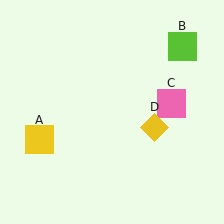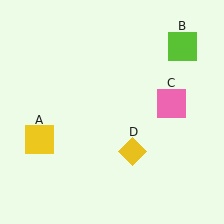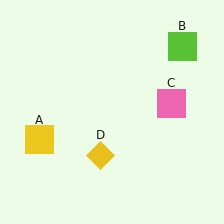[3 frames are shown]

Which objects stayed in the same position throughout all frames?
Yellow square (object A) and lime square (object B) and pink square (object C) remained stationary.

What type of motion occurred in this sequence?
The yellow diamond (object D) rotated clockwise around the center of the scene.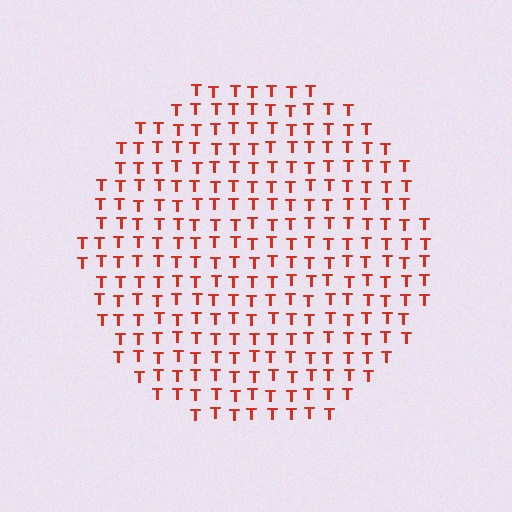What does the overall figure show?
The overall figure shows a circle.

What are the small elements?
The small elements are letter T's.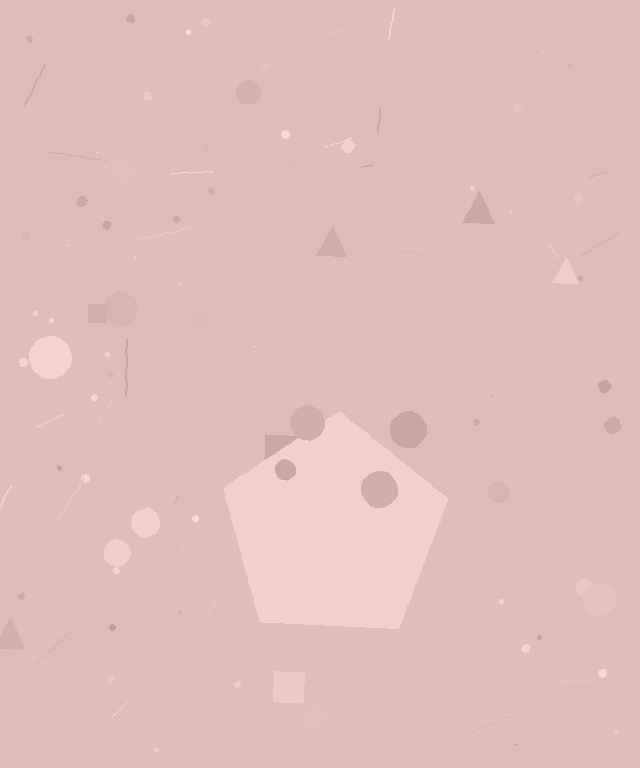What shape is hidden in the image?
A pentagon is hidden in the image.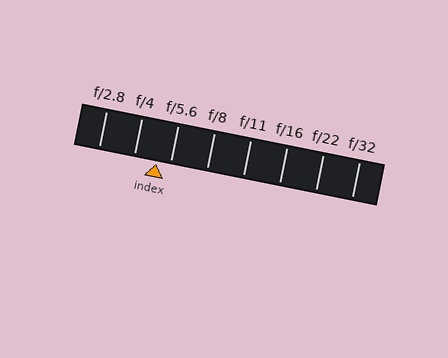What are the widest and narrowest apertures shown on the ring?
The widest aperture shown is f/2.8 and the narrowest is f/32.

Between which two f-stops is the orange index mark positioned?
The index mark is between f/4 and f/5.6.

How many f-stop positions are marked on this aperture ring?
There are 8 f-stop positions marked.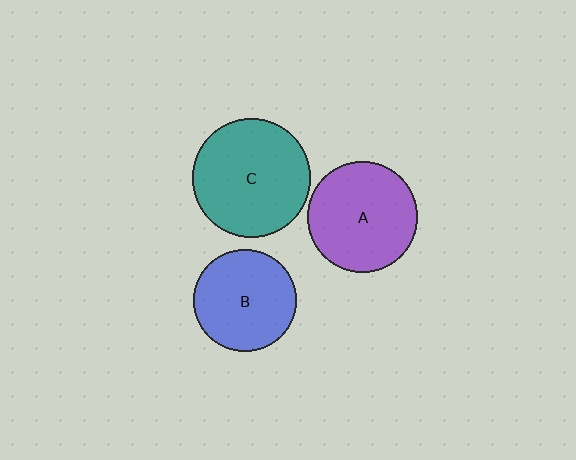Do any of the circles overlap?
No, none of the circles overlap.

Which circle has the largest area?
Circle C (teal).